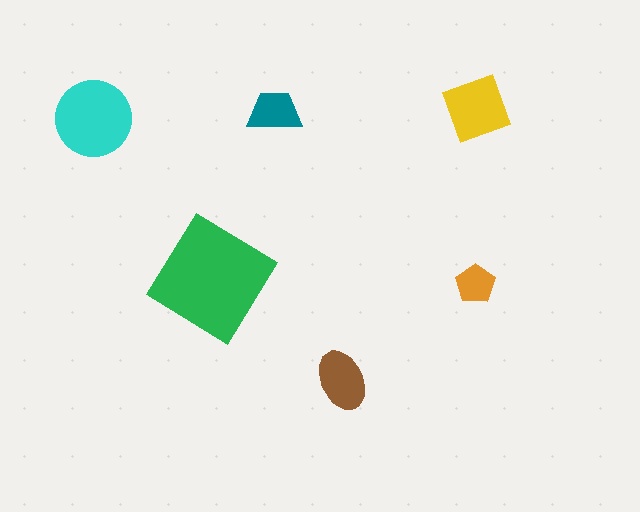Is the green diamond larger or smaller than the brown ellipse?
Larger.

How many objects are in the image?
There are 6 objects in the image.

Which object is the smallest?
The orange pentagon.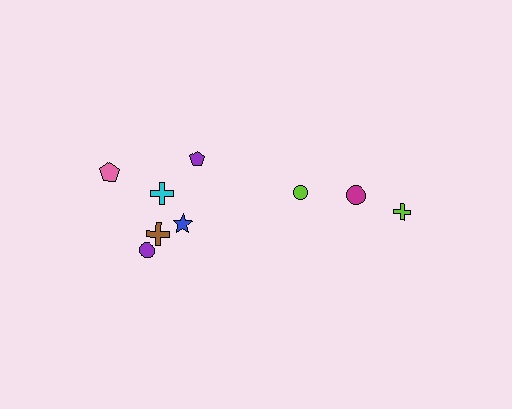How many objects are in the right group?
There are 3 objects.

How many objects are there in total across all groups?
There are 9 objects.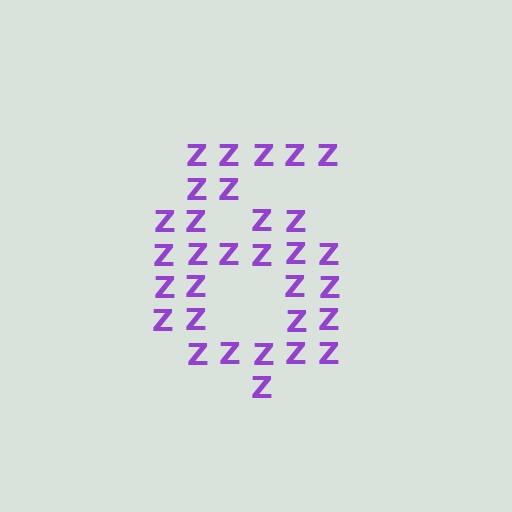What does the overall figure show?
The overall figure shows the digit 6.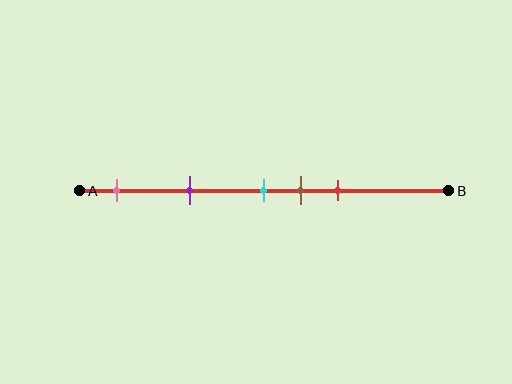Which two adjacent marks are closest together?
The cyan and brown marks are the closest adjacent pair.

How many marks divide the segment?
There are 5 marks dividing the segment.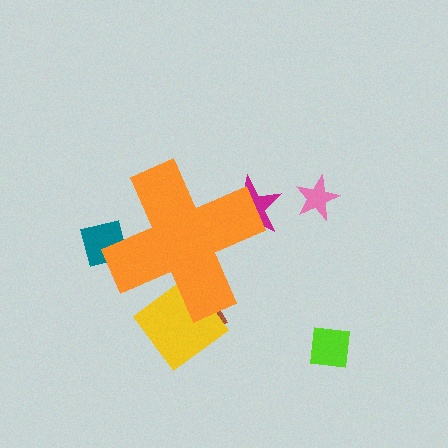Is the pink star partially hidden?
No, the pink star is fully visible.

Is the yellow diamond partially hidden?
Yes, the yellow diamond is partially hidden behind the orange cross.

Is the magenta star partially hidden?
Yes, the magenta star is partially hidden behind the orange cross.